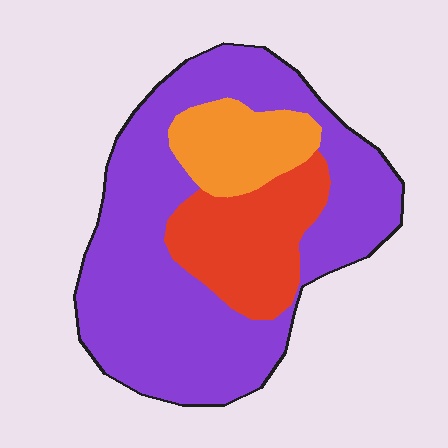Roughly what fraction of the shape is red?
Red covers roughly 20% of the shape.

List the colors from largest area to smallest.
From largest to smallest: purple, red, orange.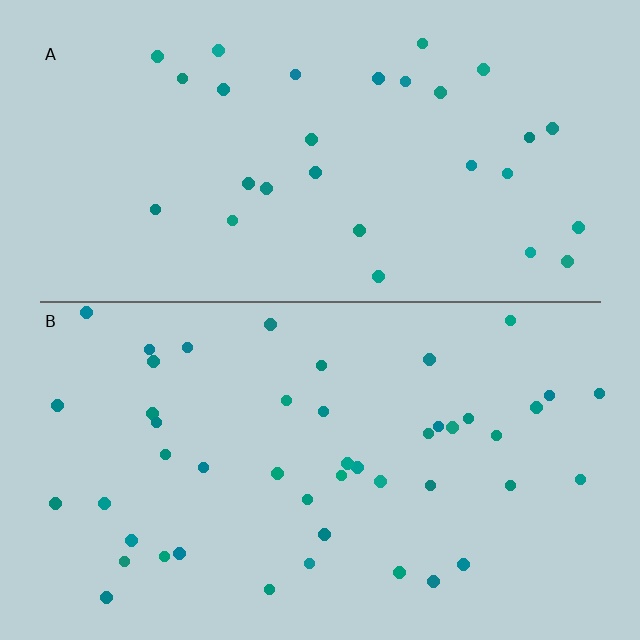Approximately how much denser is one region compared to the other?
Approximately 1.6× — region B over region A.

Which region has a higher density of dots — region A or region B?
B (the bottom).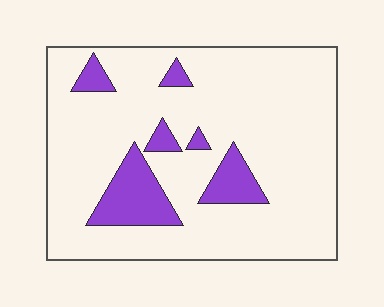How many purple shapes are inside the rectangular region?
6.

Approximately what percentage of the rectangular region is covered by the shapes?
Approximately 15%.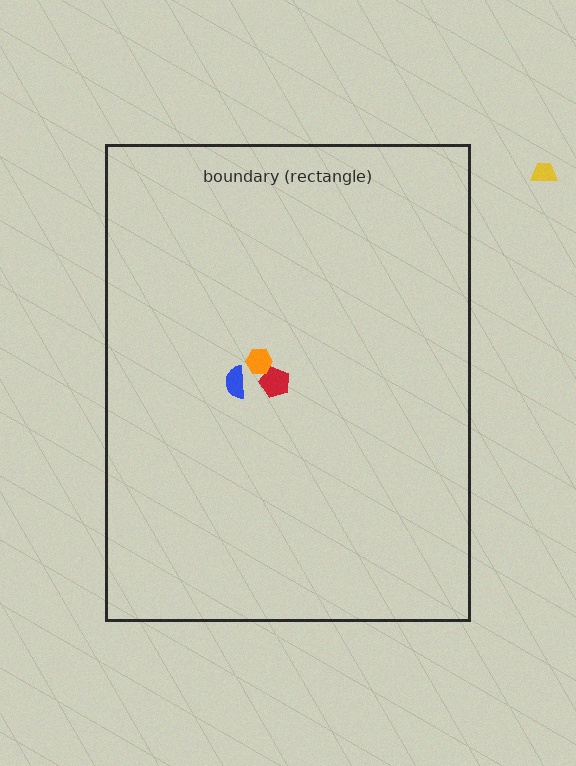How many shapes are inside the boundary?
3 inside, 1 outside.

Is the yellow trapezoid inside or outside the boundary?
Outside.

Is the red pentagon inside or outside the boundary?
Inside.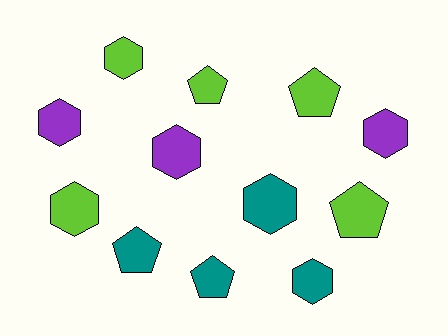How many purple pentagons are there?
There are no purple pentagons.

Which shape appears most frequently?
Hexagon, with 7 objects.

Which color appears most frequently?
Lime, with 5 objects.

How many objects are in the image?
There are 12 objects.